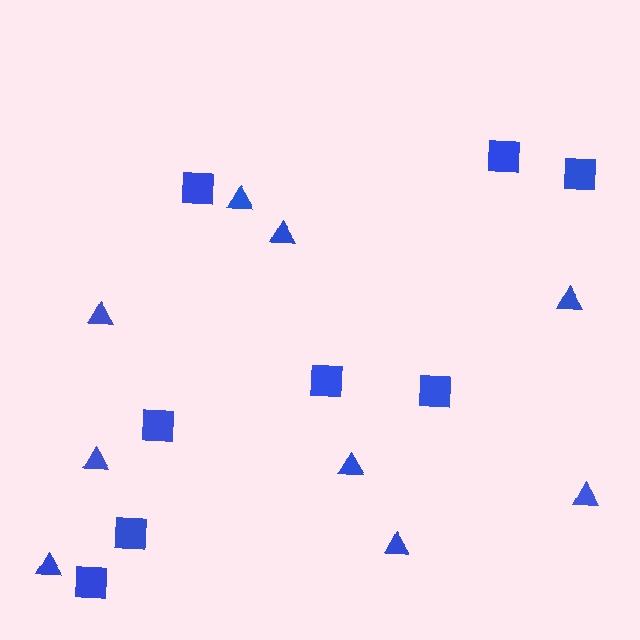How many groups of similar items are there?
There are 2 groups: one group of triangles (9) and one group of squares (8).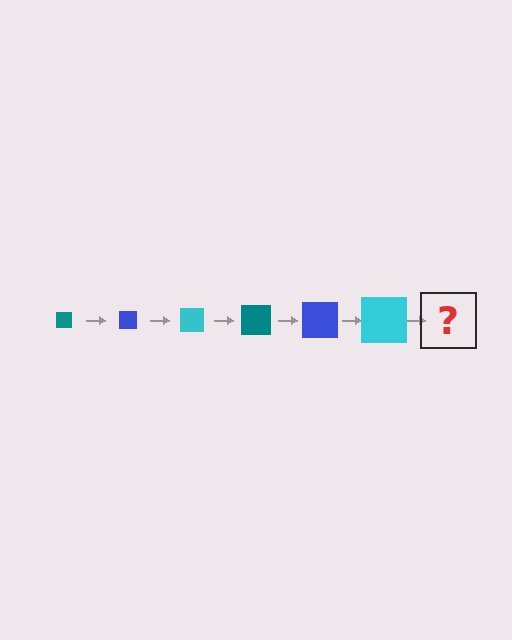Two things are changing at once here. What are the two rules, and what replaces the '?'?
The two rules are that the square grows larger each step and the color cycles through teal, blue, and cyan. The '?' should be a teal square, larger than the previous one.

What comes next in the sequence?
The next element should be a teal square, larger than the previous one.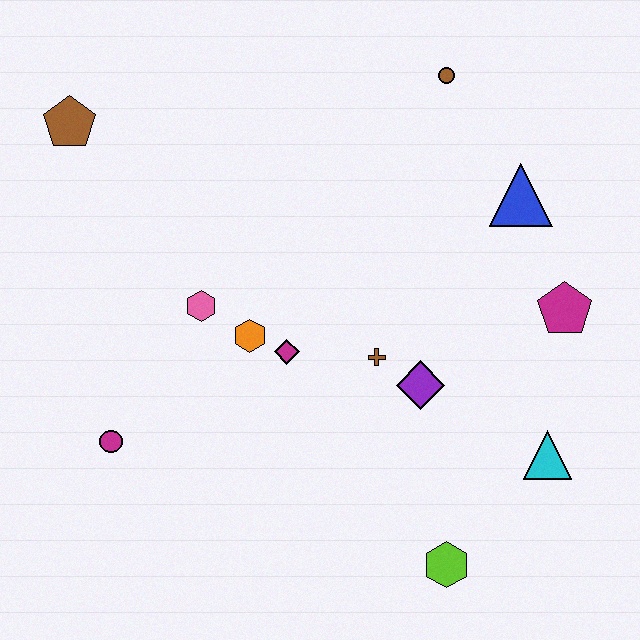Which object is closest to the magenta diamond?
The orange hexagon is closest to the magenta diamond.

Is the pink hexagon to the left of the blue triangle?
Yes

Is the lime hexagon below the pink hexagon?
Yes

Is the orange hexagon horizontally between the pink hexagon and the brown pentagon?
No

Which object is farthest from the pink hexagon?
The cyan triangle is farthest from the pink hexagon.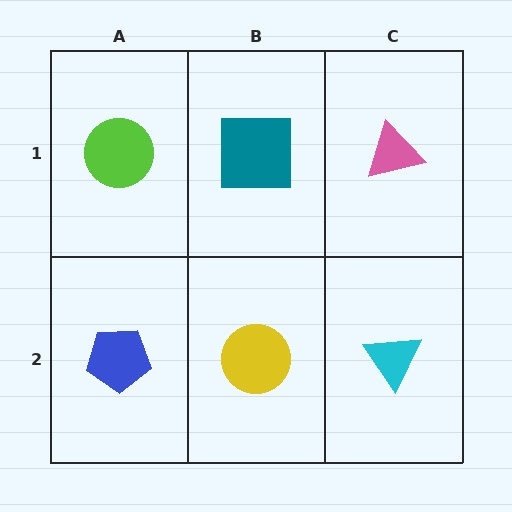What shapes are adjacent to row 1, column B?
A yellow circle (row 2, column B), a lime circle (row 1, column A), a pink triangle (row 1, column C).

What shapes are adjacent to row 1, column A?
A blue pentagon (row 2, column A), a teal square (row 1, column B).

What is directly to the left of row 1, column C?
A teal square.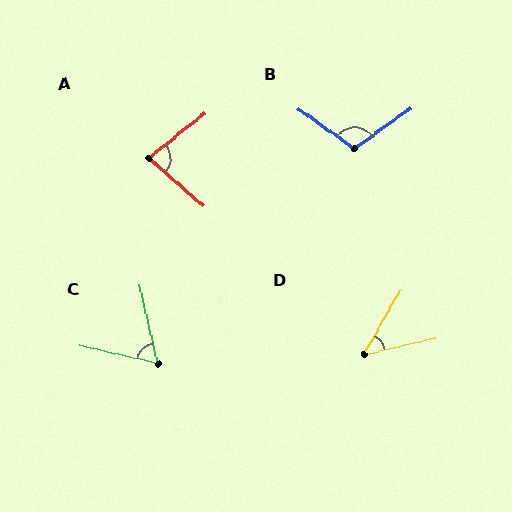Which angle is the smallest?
D, at approximately 47 degrees.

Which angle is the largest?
B, at approximately 109 degrees.